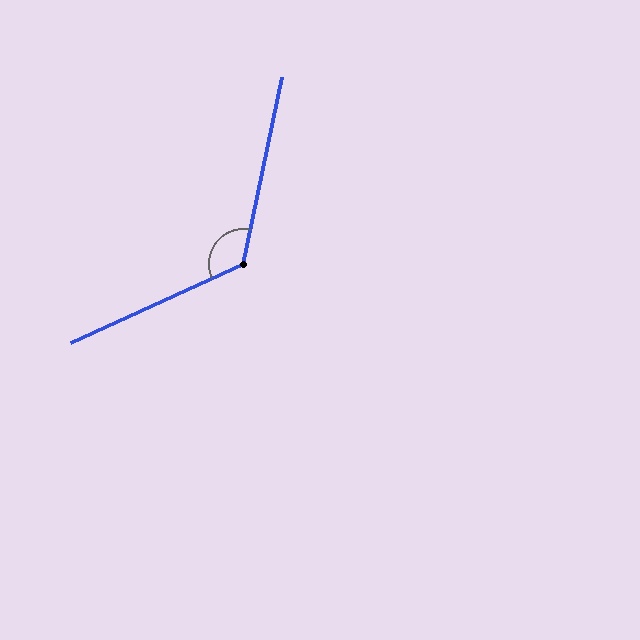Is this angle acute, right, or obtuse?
It is obtuse.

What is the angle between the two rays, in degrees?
Approximately 126 degrees.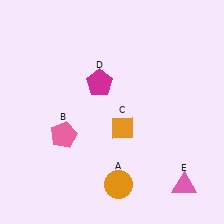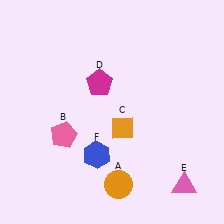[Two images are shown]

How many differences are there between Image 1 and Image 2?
There is 1 difference between the two images.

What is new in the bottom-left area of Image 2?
A blue hexagon (F) was added in the bottom-left area of Image 2.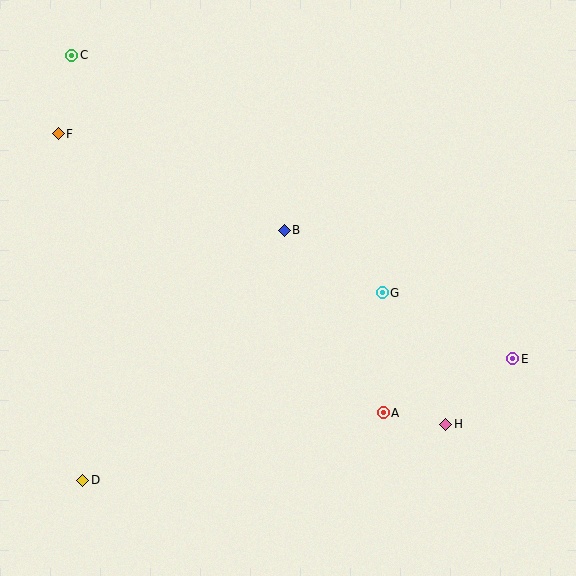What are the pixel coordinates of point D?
Point D is at (83, 480).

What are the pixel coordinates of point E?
Point E is at (513, 359).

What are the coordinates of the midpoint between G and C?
The midpoint between G and C is at (227, 174).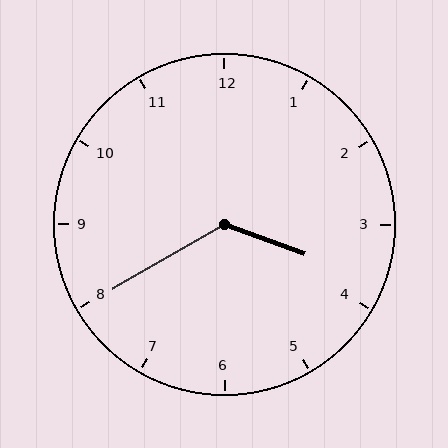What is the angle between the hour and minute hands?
Approximately 130 degrees.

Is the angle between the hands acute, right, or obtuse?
It is obtuse.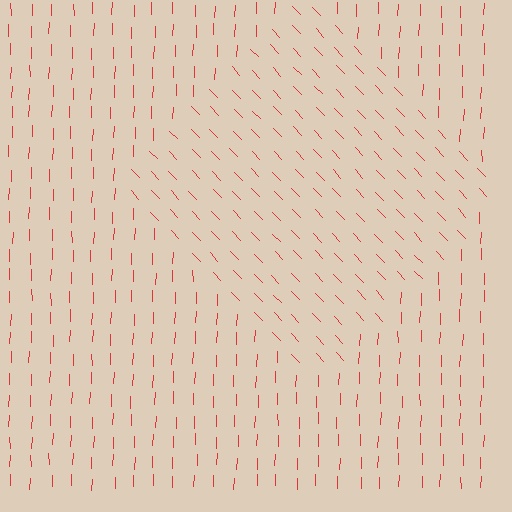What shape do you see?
I see a diamond.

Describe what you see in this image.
The image is filled with small red line segments. A diamond region in the image has lines oriented differently from the surrounding lines, creating a visible texture boundary.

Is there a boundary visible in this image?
Yes, there is a texture boundary formed by a change in line orientation.